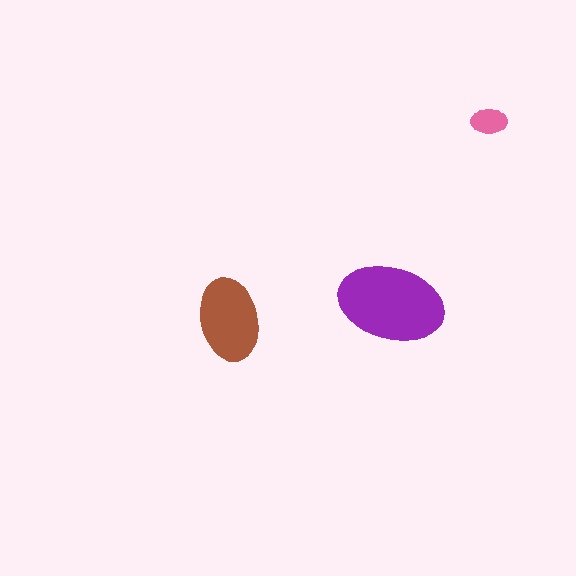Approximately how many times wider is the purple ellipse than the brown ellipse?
About 1.5 times wider.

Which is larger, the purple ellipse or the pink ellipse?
The purple one.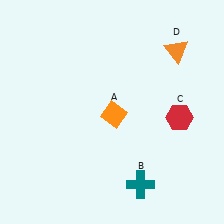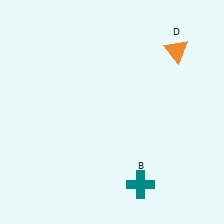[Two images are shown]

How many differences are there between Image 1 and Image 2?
There are 2 differences between the two images.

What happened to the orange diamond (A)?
The orange diamond (A) was removed in Image 2. It was in the bottom-right area of Image 1.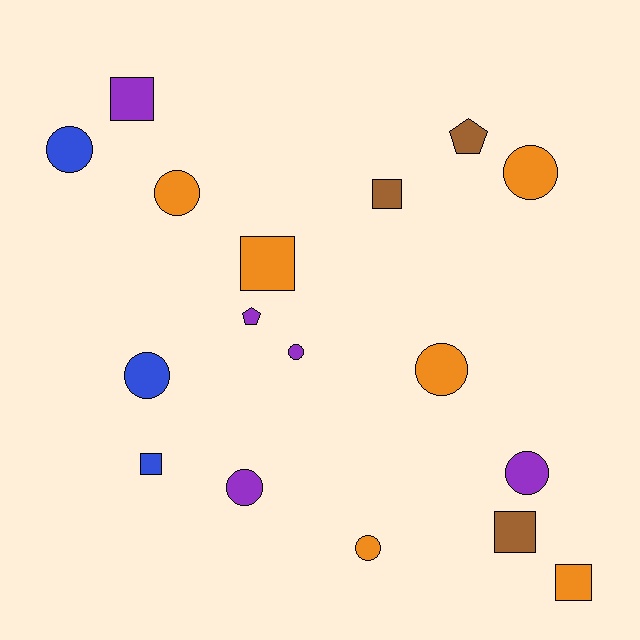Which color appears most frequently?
Orange, with 6 objects.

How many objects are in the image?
There are 17 objects.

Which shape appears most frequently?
Circle, with 9 objects.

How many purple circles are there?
There are 3 purple circles.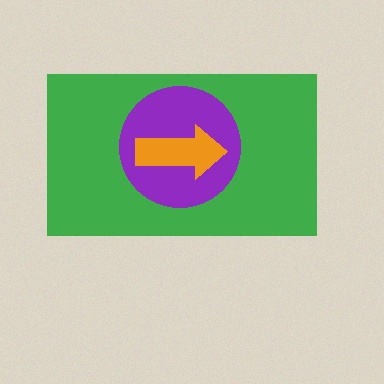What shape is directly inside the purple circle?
The orange arrow.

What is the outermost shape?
The green rectangle.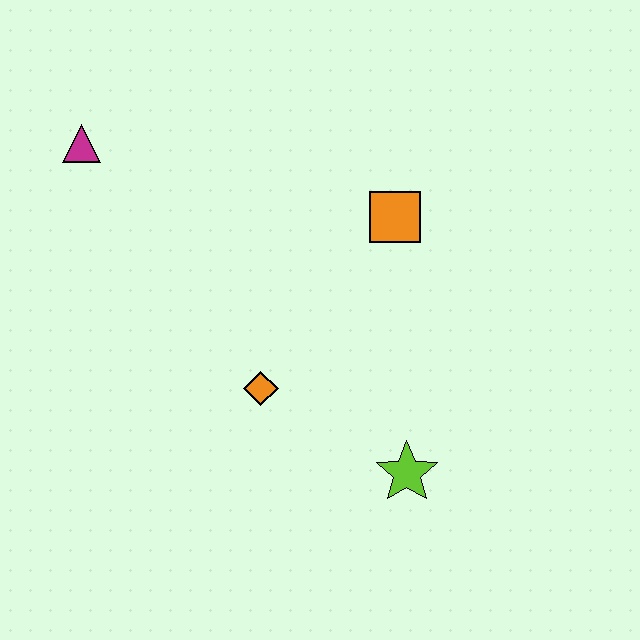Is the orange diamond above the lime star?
Yes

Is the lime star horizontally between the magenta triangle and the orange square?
No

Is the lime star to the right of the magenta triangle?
Yes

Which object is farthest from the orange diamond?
The magenta triangle is farthest from the orange diamond.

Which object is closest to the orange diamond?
The lime star is closest to the orange diamond.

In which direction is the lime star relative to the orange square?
The lime star is below the orange square.